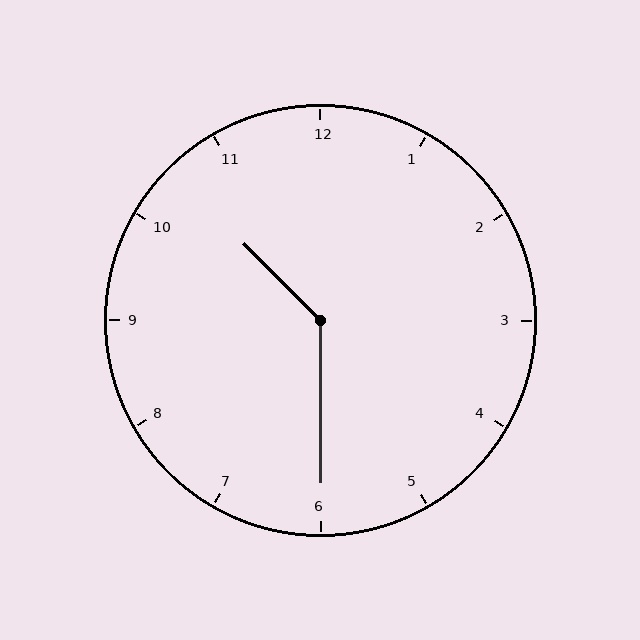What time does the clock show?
10:30.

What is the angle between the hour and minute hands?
Approximately 135 degrees.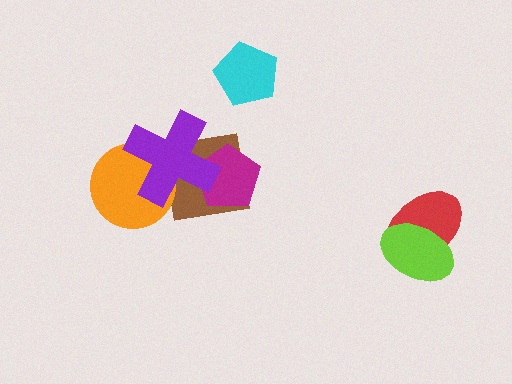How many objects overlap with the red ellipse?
1 object overlaps with the red ellipse.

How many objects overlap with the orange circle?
1 object overlaps with the orange circle.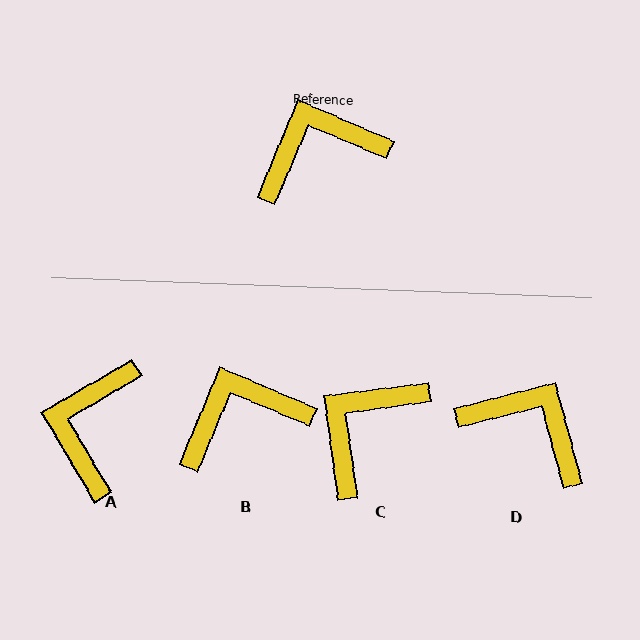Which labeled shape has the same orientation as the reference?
B.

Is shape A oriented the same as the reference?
No, it is off by about 53 degrees.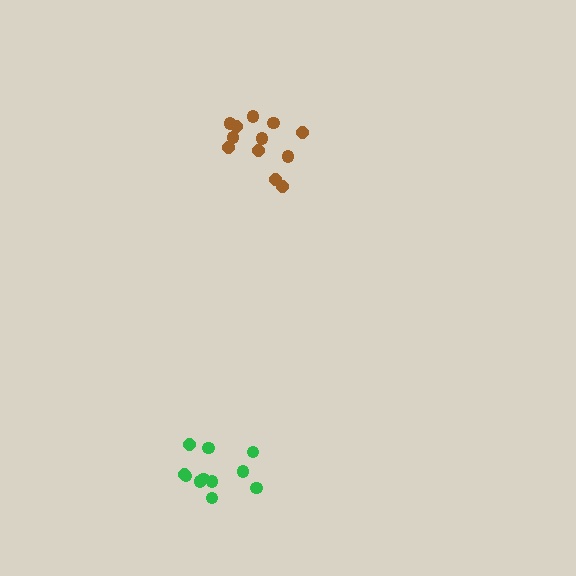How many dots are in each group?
Group 1: 12 dots, Group 2: 11 dots (23 total).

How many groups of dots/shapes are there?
There are 2 groups.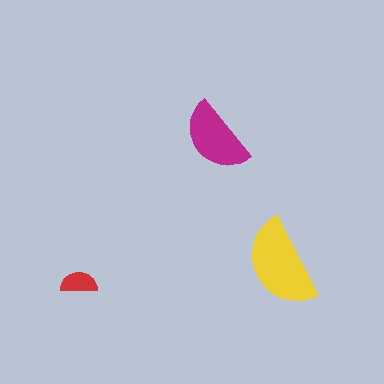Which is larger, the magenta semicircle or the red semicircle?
The magenta one.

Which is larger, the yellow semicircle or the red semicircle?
The yellow one.